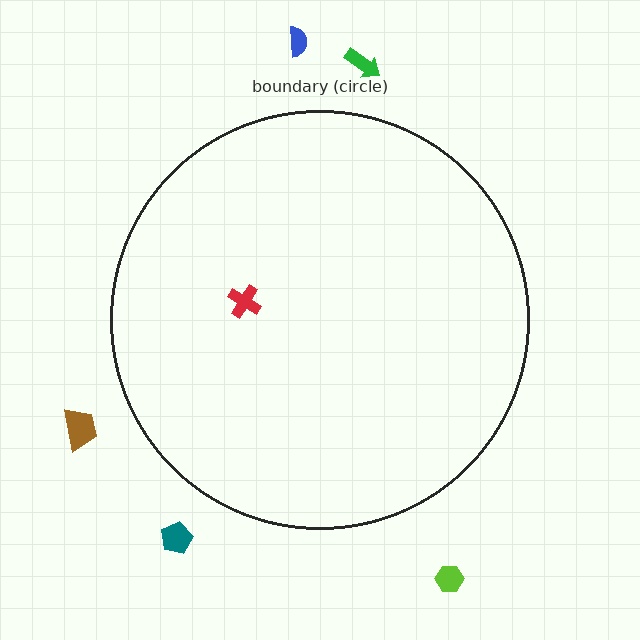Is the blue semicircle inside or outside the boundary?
Outside.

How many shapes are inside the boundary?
1 inside, 5 outside.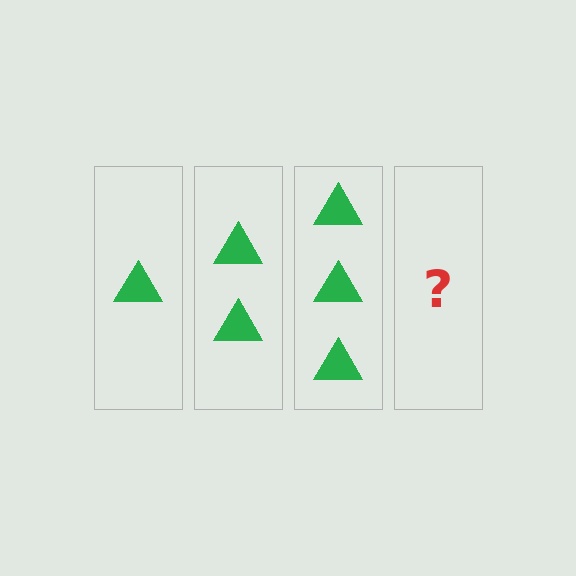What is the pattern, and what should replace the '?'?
The pattern is that each step adds one more triangle. The '?' should be 4 triangles.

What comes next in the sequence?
The next element should be 4 triangles.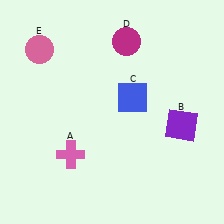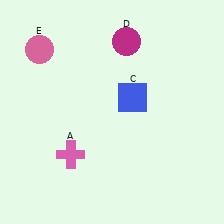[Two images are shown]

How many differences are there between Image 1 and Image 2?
There is 1 difference between the two images.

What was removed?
The purple square (B) was removed in Image 2.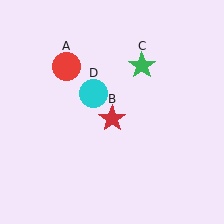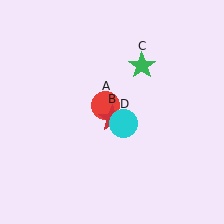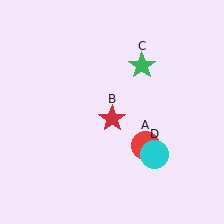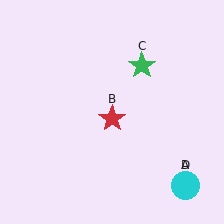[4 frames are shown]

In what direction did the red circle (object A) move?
The red circle (object A) moved down and to the right.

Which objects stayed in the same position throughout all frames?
Red star (object B) and green star (object C) remained stationary.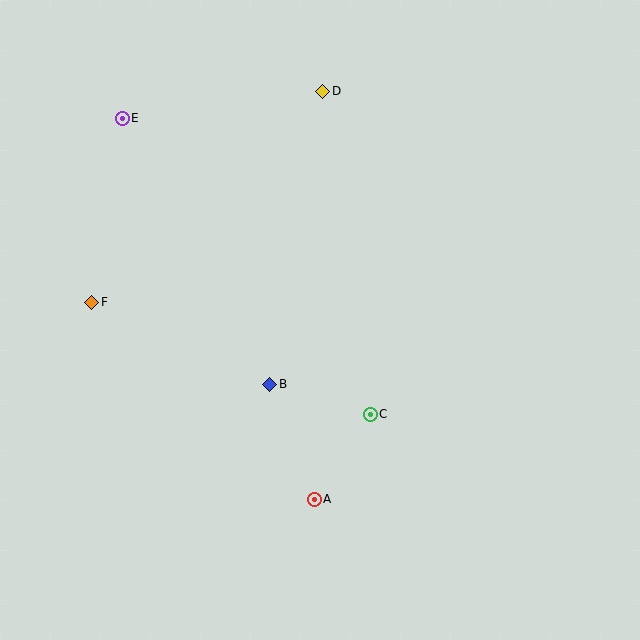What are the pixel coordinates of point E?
Point E is at (122, 118).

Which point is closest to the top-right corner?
Point D is closest to the top-right corner.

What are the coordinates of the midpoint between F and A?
The midpoint between F and A is at (203, 401).